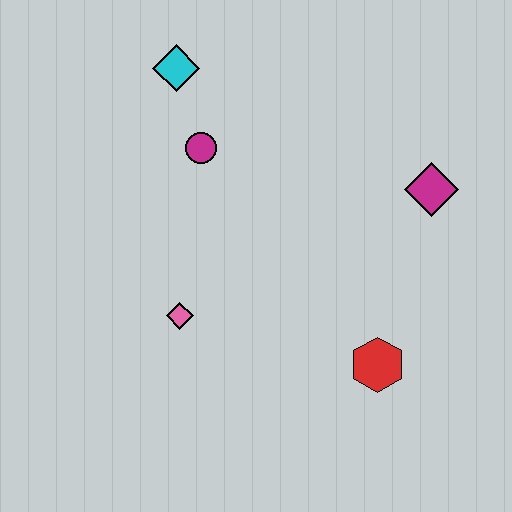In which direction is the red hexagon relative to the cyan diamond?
The red hexagon is below the cyan diamond.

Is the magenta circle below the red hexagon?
No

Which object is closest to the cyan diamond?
The magenta circle is closest to the cyan diamond.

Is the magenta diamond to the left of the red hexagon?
No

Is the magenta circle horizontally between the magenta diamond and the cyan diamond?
Yes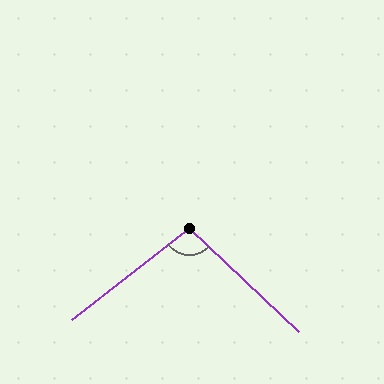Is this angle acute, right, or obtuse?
It is obtuse.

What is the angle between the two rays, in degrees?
Approximately 98 degrees.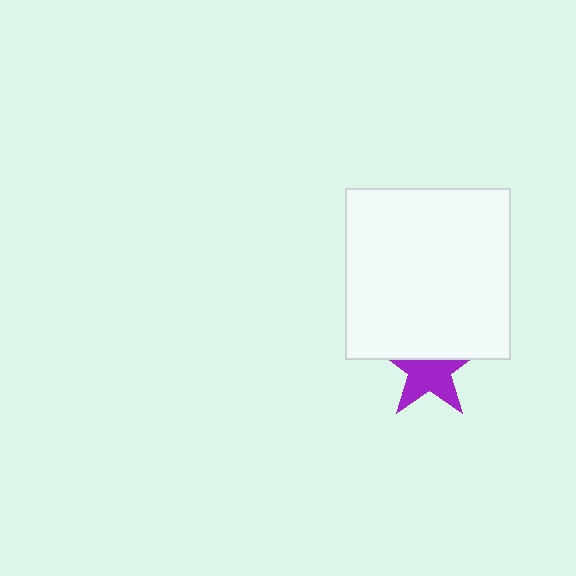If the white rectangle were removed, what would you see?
You would see the complete purple star.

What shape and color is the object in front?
The object in front is a white rectangle.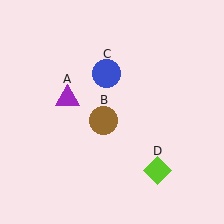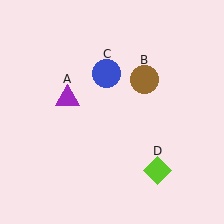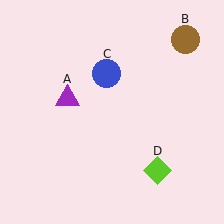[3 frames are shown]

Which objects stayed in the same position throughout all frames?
Purple triangle (object A) and blue circle (object C) and lime diamond (object D) remained stationary.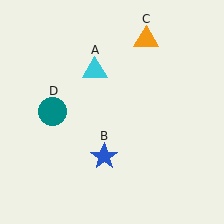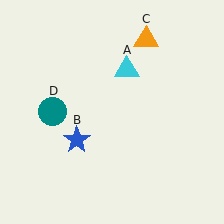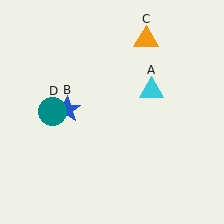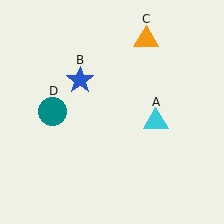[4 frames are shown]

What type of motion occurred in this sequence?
The cyan triangle (object A), blue star (object B) rotated clockwise around the center of the scene.